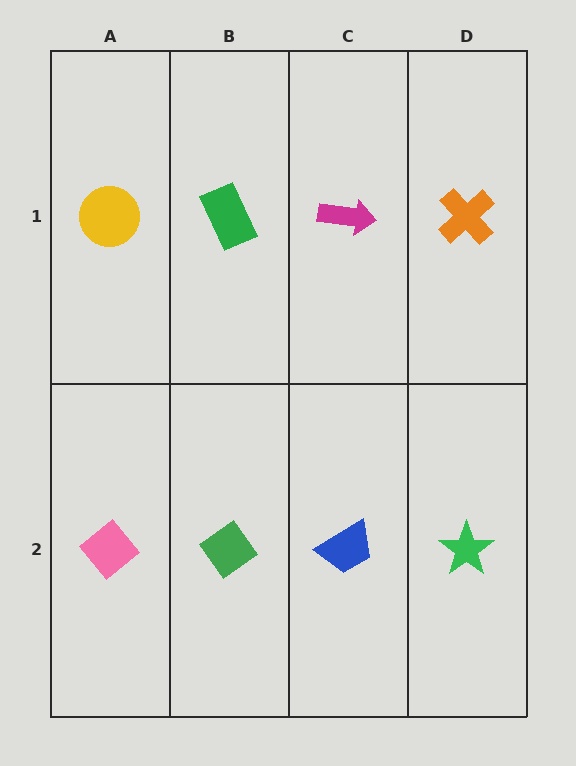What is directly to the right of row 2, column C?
A green star.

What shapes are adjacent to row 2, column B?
A green rectangle (row 1, column B), a pink diamond (row 2, column A), a blue trapezoid (row 2, column C).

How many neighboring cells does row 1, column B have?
3.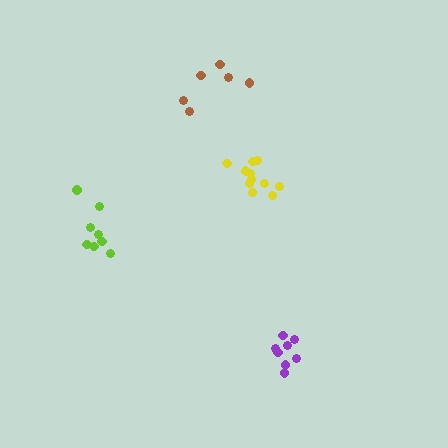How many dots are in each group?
Group 1: 11 dots, Group 2: 6 dots, Group 3: 8 dots, Group 4: 8 dots (33 total).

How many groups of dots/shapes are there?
There are 4 groups.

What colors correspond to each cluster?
The clusters are colored: yellow, brown, lime, purple.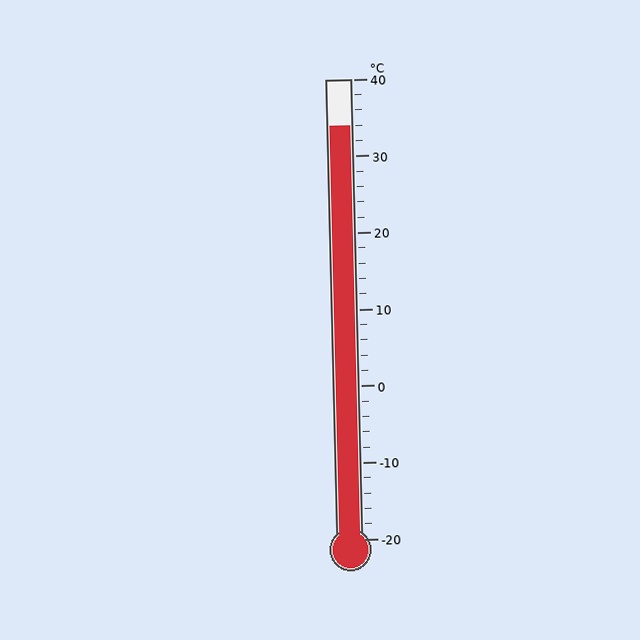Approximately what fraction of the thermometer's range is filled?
The thermometer is filled to approximately 90% of its range.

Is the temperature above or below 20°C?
The temperature is above 20°C.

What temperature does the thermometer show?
The thermometer shows approximately 34°C.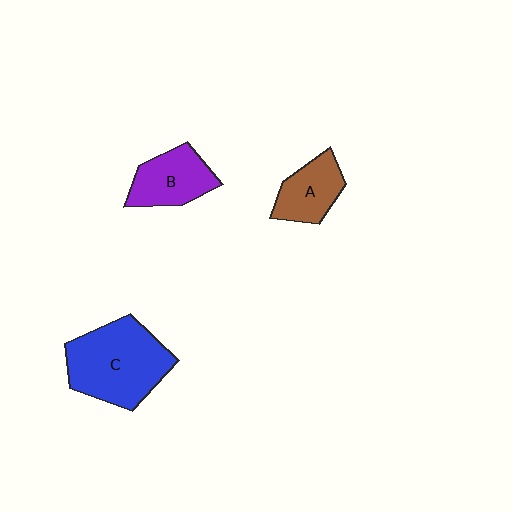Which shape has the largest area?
Shape C (blue).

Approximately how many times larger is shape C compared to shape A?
Approximately 2.0 times.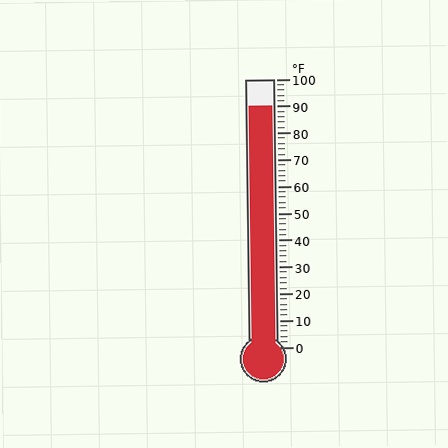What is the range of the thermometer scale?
The thermometer scale ranges from 0°F to 100°F.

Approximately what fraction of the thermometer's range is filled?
The thermometer is filled to approximately 90% of its range.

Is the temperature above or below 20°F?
The temperature is above 20°F.